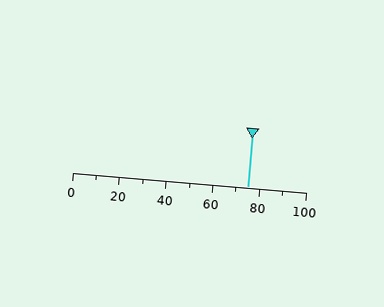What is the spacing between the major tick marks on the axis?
The major ticks are spaced 20 apart.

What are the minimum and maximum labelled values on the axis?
The axis runs from 0 to 100.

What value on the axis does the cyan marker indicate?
The marker indicates approximately 75.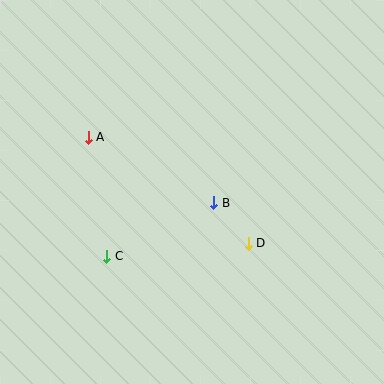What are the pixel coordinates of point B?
Point B is at (214, 203).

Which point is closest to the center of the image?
Point B at (214, 203) is closest to the center.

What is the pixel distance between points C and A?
The distance between C and A is 121 pixels.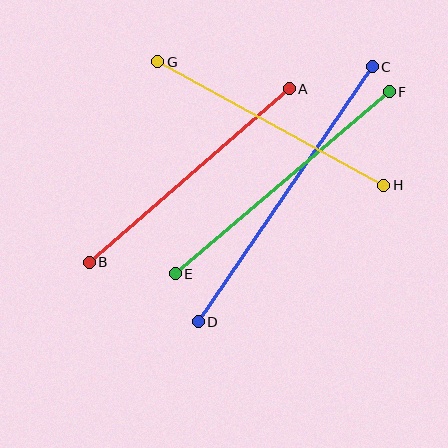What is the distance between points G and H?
The distance is approximately 257 pixels.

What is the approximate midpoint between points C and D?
The midpoint is at approximately (285, 194) pixels.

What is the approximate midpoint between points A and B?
The midpoint is at approximately (189, 175) pixels.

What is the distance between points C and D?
The distance is approximately 309 pixels.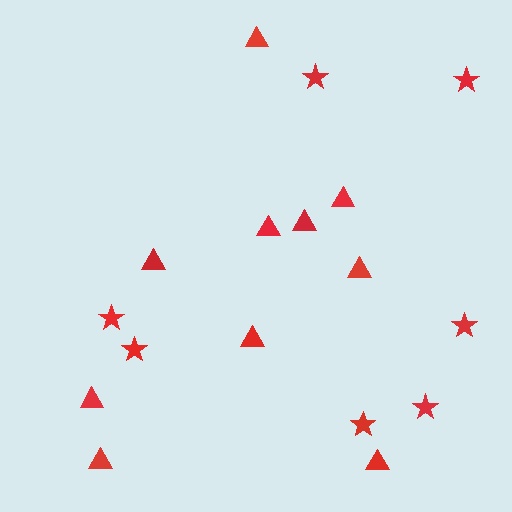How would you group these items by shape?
There are 2 groups: one group of stars (7) and one group of triangles (10).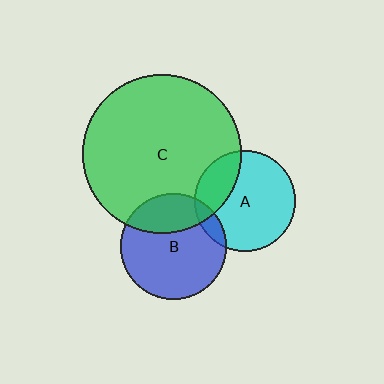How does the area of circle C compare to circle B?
Approximately 2.3 times.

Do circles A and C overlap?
Yes.